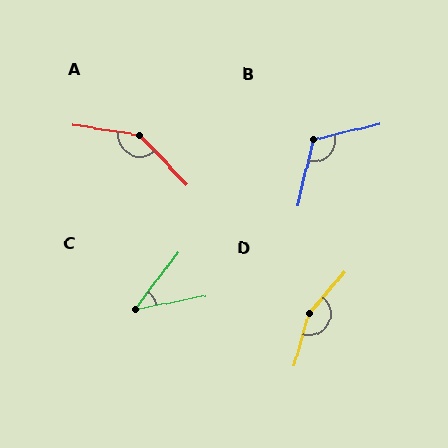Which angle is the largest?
D, at approximately 155 degrees.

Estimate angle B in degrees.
Approximately 117 degrees.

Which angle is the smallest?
C, at approximately 42 degrees.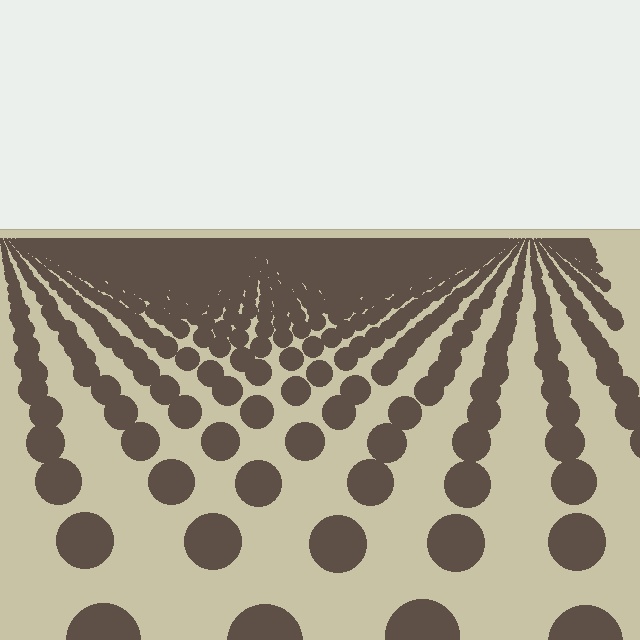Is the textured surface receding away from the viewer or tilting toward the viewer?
The surface is receding away from the viewer. Texture elements get smaller and denser toward the top.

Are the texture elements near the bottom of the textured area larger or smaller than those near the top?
Larger. Near the bottom, elements are closer to the viewer and appear at a bigger on-screen size.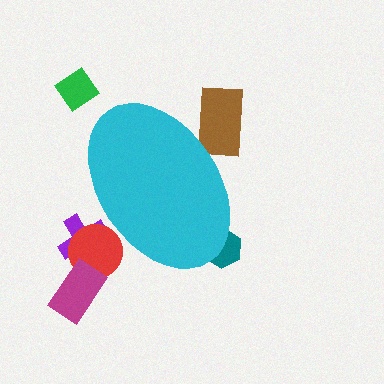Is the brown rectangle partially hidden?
Yes, the brown rectangle is partially hidden behind the cyan ellipse.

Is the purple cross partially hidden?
Yes, the purple cross is partially hidden behind the cyan ellipse.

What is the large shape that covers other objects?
A cyan ellipse.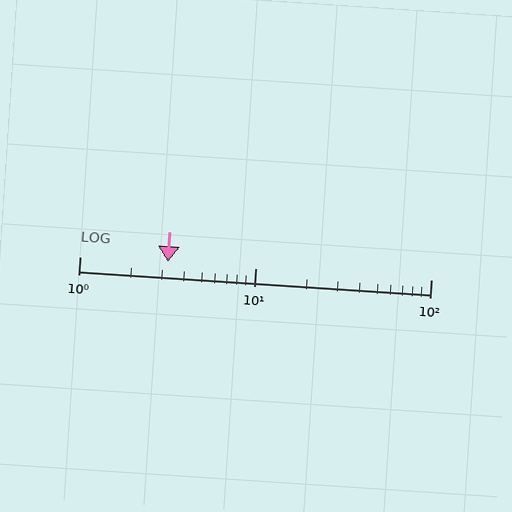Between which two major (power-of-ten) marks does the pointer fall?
The pointer is between 1 and 10.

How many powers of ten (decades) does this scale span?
The scale spans 2 decades, from 1 to 100.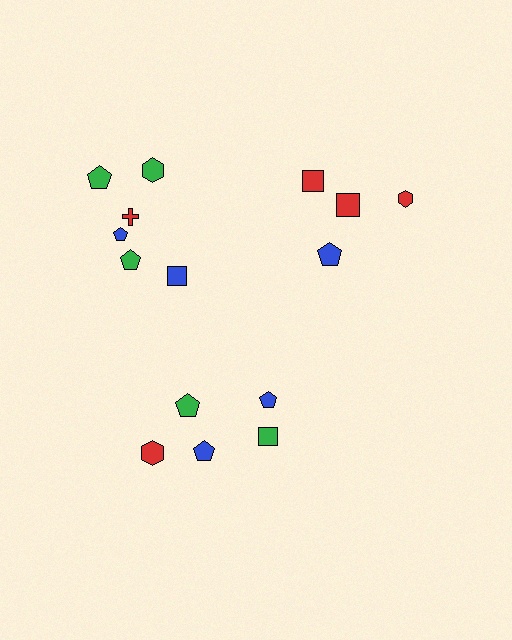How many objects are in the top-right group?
There are 4 objects.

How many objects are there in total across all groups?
There are 15 objects.